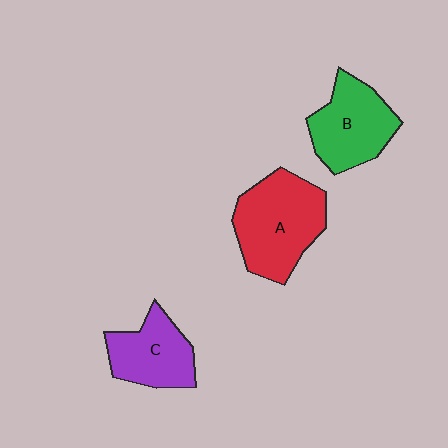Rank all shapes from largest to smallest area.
From largest to smallest: A (red), B (green), C (purple).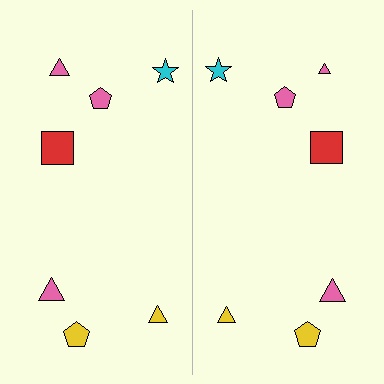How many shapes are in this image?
There are 14 shapes in this image.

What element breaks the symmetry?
The pink triangle on the right side has a different size than its mirror counterpart.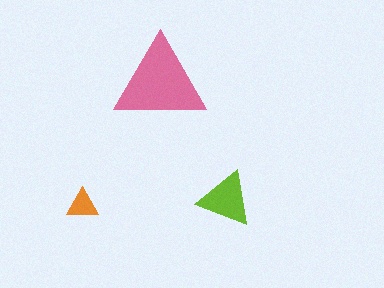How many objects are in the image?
There are 3 objects in the image.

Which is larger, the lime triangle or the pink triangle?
The pink one.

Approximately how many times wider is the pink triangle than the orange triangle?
About 3 times wider.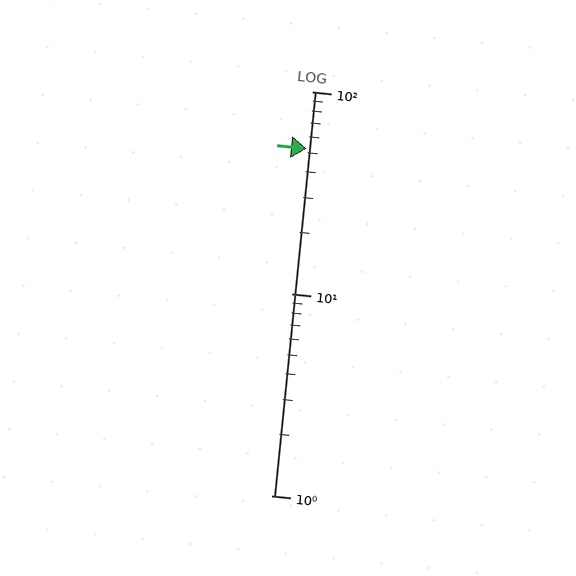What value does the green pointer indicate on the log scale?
The pointer indicates approximately 52.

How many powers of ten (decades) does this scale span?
The scale spans 2 decades, from 1 to 100.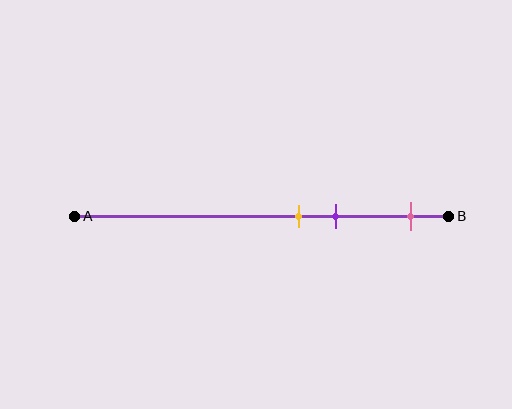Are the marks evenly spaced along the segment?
No, the marks are not evenly spaced.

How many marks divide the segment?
There are 3 marks dividing the segment.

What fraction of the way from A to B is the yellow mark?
The yellow mark is approximately 60% (0.6) of the way from A to B.